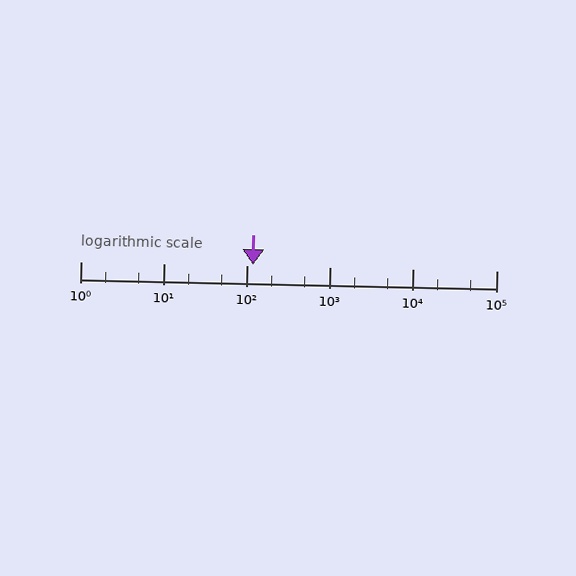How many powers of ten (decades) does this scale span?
The scale spans 5 decades, from 1 to 100000.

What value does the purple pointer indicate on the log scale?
The pointer indicates approximately 120.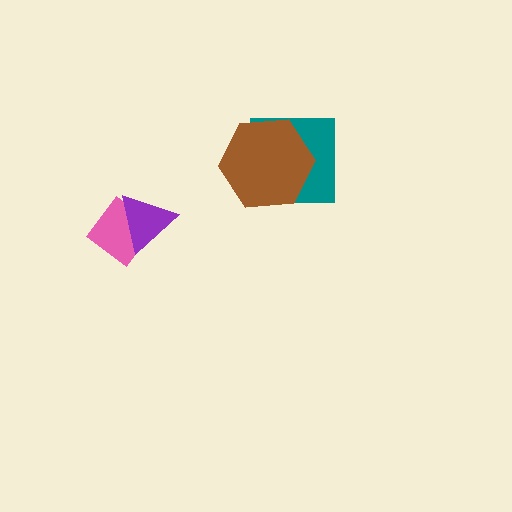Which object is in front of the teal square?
The brown hexagon is in front of the teal square.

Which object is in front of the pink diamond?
The purple triangle is in front of the pink diamond.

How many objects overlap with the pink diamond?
1 object overlaps with the pink diamond.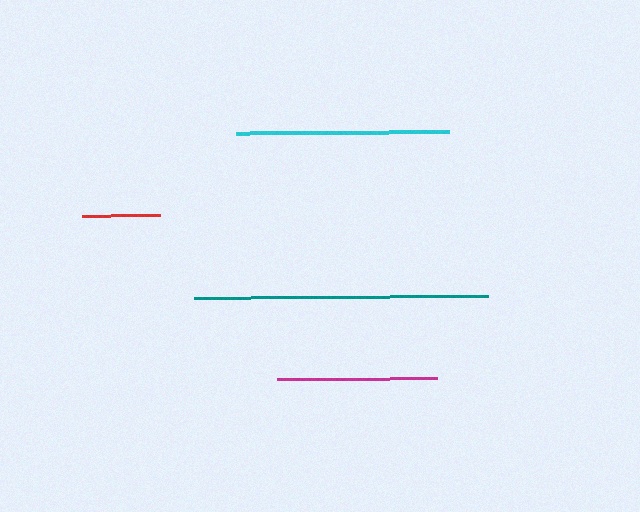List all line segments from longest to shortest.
From longest to shortest: teal, cyan, magenta, red.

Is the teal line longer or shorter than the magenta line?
The teal line is longer than the magenta line.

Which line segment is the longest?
The teal line is the longest at approximately 294 pixels.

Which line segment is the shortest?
The red line is the shortest at approximately 78 pixels.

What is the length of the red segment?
The red segment is approximately 78 pixels long.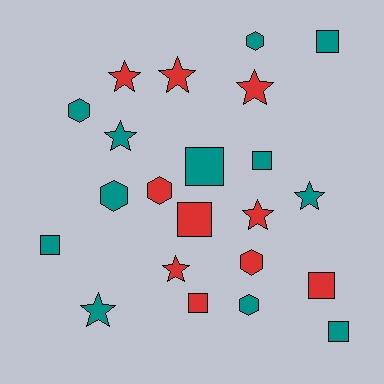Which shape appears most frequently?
Square, with 8 objects.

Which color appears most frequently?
Teal, with 12 objects.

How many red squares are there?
There are 3 red squares.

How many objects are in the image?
There are 22 objects.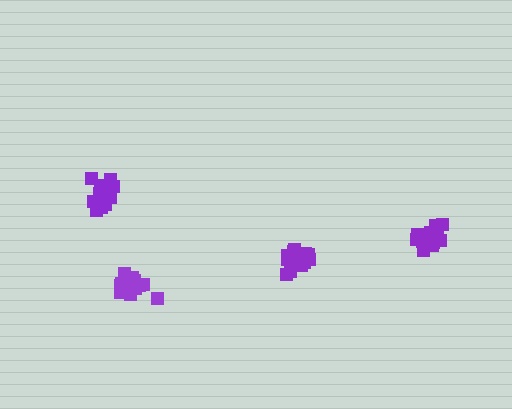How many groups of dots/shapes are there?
There are 4 groups.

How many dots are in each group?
Group 1: 21 dots, Group 2: 16 dots, Group 3: 21 dots, Group 4: 16 dots (74 total).